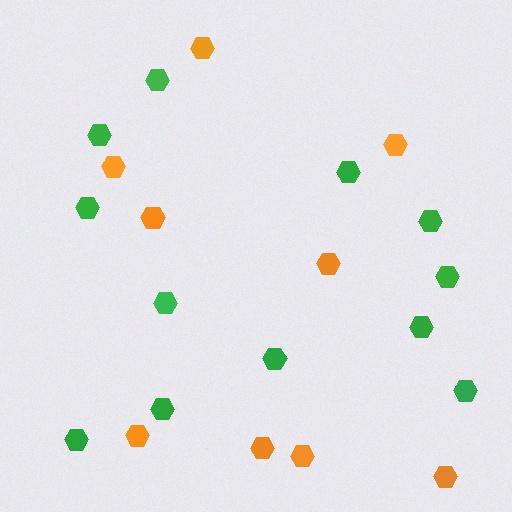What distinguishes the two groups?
There are 2 groups: one group of green hexagons (12) and one group of orange hexagons (9).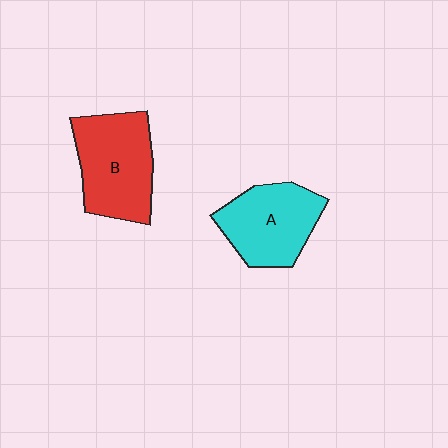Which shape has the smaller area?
Shape A (cyan).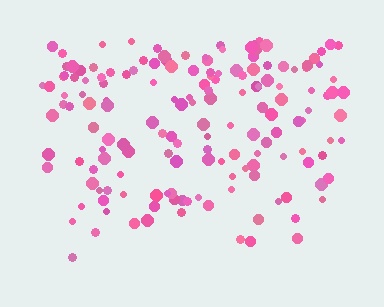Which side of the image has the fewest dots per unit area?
The bottom.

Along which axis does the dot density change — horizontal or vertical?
Vertical.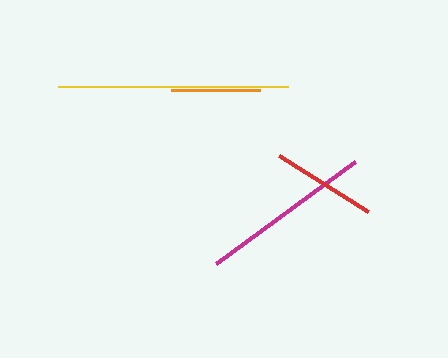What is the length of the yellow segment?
The yellow segment is approximately 230 pixels long.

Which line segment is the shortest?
The orange line is the shortest at approximately 89 pixels.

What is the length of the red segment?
The red segment is approximately 105 pixels long.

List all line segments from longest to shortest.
From longest to shortest: yellow, magenta, red, orange.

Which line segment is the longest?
The yellow line is the longest at approximately 230 pixels.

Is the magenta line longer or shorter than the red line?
The magenta line is longer than the red line.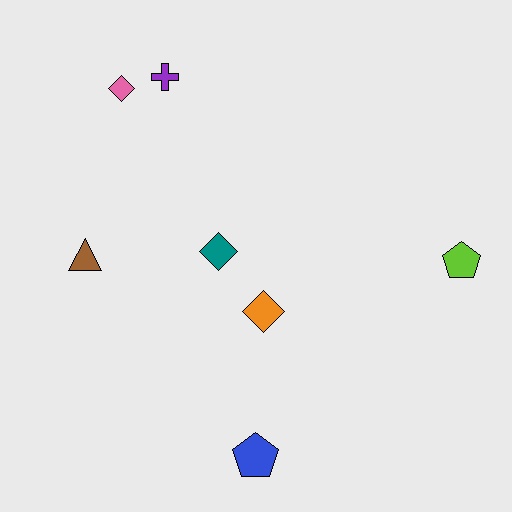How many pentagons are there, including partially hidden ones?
There are 2 pentagons.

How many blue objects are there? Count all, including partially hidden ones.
There is 1 blue object.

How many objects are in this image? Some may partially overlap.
There are 7 objects.